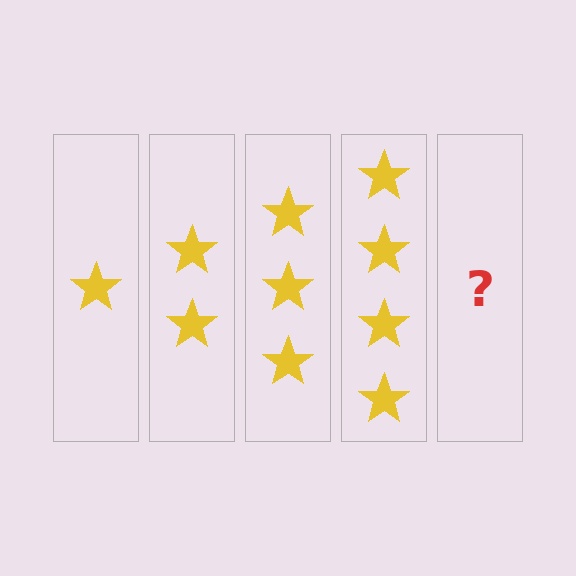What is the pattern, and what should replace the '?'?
The pattern is that each step adds one more star. The '?' should be 5 stars.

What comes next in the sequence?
The next element should be 5 stars.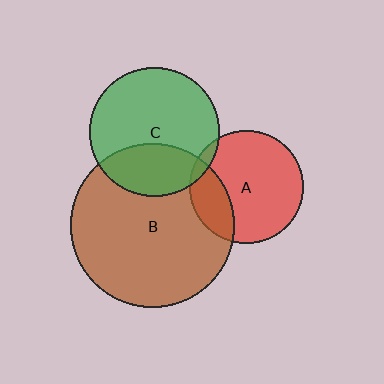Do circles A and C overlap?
Yes.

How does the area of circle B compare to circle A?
Approximately 2.1 times.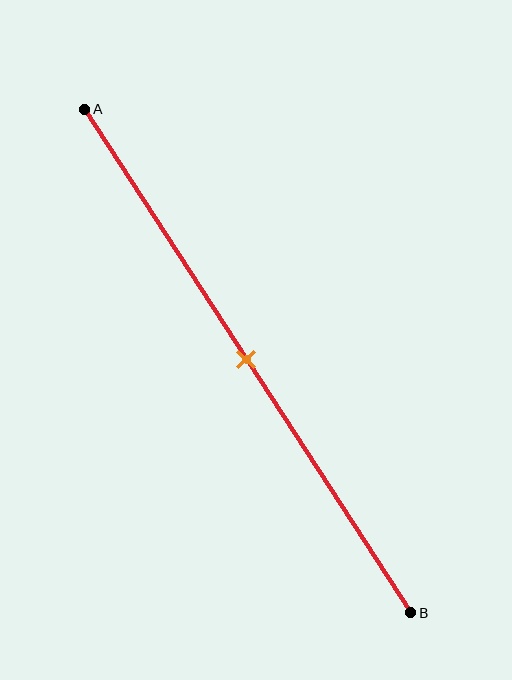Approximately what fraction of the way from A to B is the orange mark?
The orange mark is approximately 50% of the way from A to B.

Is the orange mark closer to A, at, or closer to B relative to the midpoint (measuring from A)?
The orange mark is approximately at the midpoint of segment AB.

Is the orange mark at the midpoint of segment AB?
Yes, the mark is approximately at the midpoint.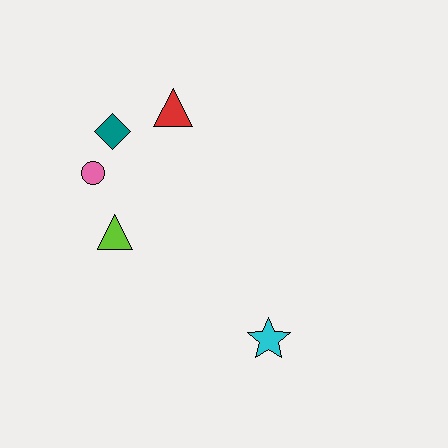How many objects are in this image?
There are 5 objects.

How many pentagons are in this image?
There are no pentagons.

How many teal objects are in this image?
There is 1 teal object.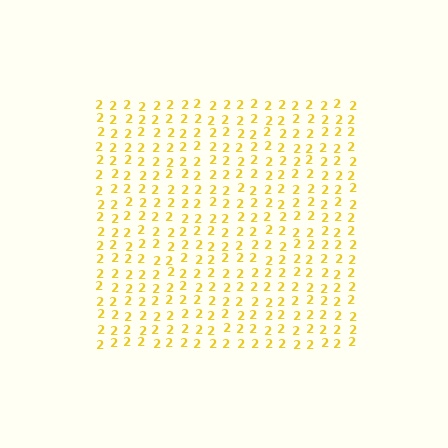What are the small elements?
The small elements are digit 2's.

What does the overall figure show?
The overall figure shows a square.